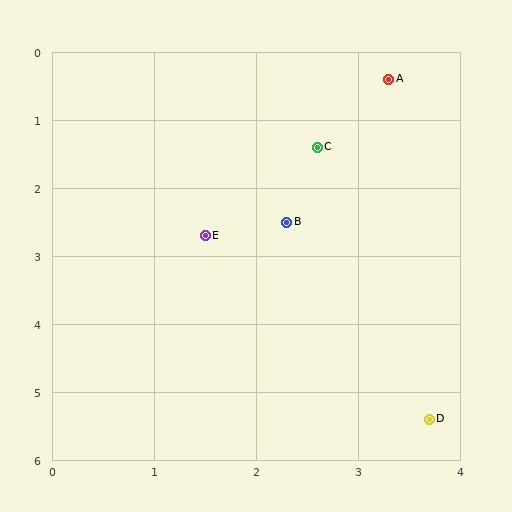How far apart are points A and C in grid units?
Points A and C are about 1.2 grid units apart.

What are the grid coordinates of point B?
Point B is at approximately (2.3, 2.5).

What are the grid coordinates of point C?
Point C is at approximately (2.6, 1.4).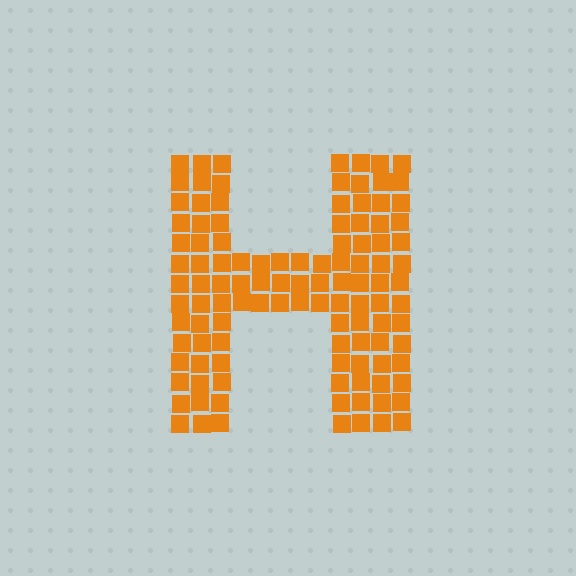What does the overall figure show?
The overall figure shows the letter H.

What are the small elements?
The small elements are squares.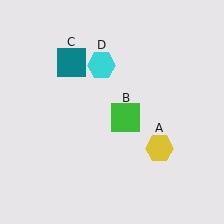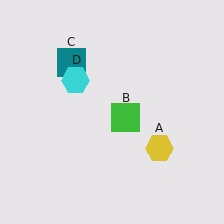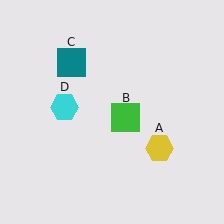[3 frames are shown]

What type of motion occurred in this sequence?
The cyan hexagon (object D) rotated counterclockwise around the center of the scene.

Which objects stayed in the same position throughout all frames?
Yellow hexagon (object A) and green square (object B) and teal square (object C) remained stationary.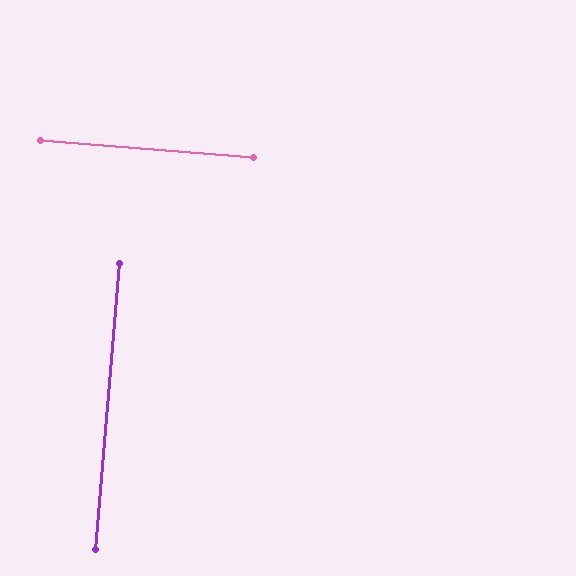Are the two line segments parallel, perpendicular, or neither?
Perpendicular — they meet at approximately 90°.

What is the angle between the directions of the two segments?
Approximately 90 degrees.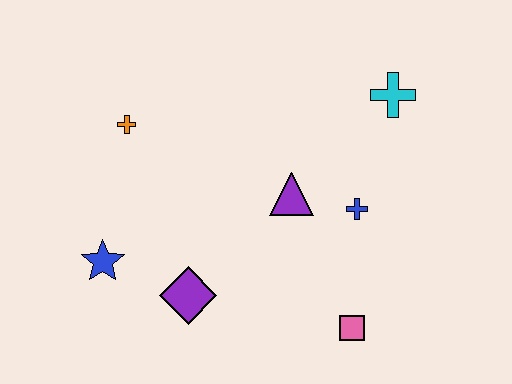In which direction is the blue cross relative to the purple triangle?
The blue cross is to the right of the purple triangle.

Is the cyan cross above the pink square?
Yes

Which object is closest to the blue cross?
The purple triangle is closest to the blue cross.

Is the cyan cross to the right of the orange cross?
Yes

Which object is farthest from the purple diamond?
The cyan cross is farthest from the purple diamond.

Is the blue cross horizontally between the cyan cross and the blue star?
Yes